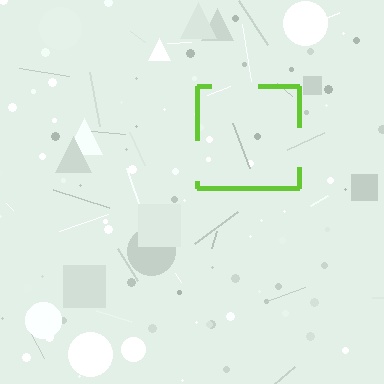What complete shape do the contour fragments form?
The contour fragments form a square.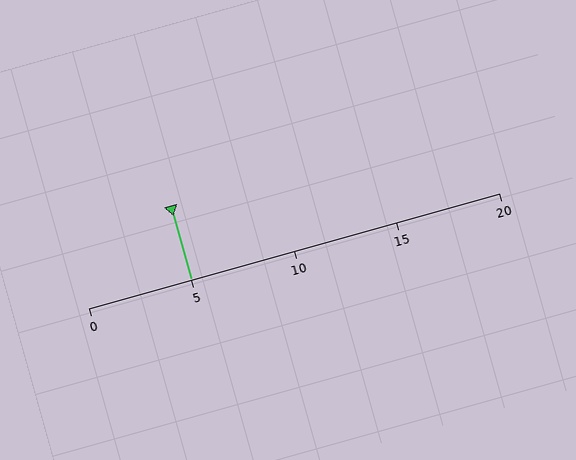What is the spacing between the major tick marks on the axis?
The major ticks are spaced 5 apart.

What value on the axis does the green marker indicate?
The marker indicates approximately 5.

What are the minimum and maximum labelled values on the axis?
The axis runs from 0 to 20.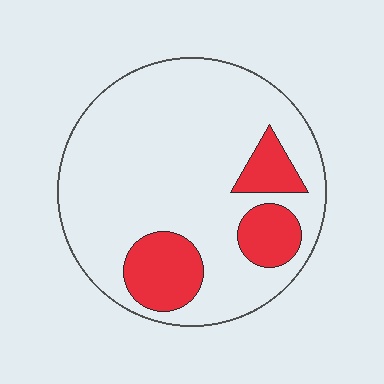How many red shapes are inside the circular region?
3.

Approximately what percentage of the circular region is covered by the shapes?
Approximately 20%.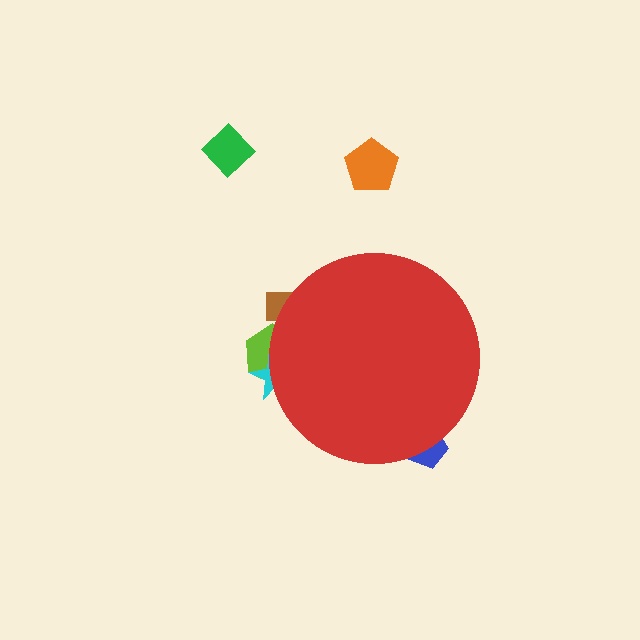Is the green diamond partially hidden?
No, the green diamond is fully visible.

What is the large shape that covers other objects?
A red circle.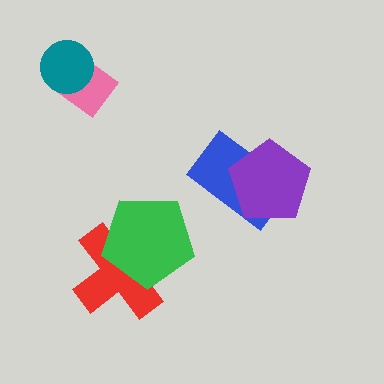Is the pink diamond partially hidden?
Yes, it is partially covered by another shape.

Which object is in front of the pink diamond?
The teal circle is in front of the pink diamond.